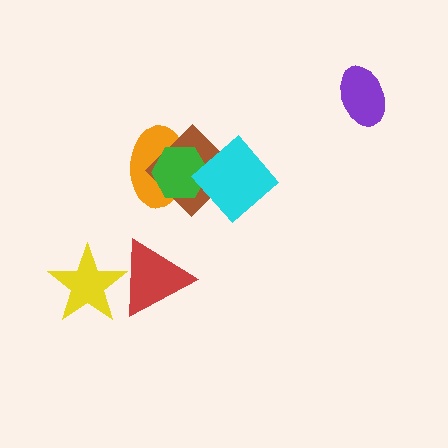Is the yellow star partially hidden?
Yes, it is partially covered by another shape.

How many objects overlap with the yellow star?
1 object overlaps with the yellow star.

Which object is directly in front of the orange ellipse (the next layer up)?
The brown diamond is directly in front of the orange ellipse.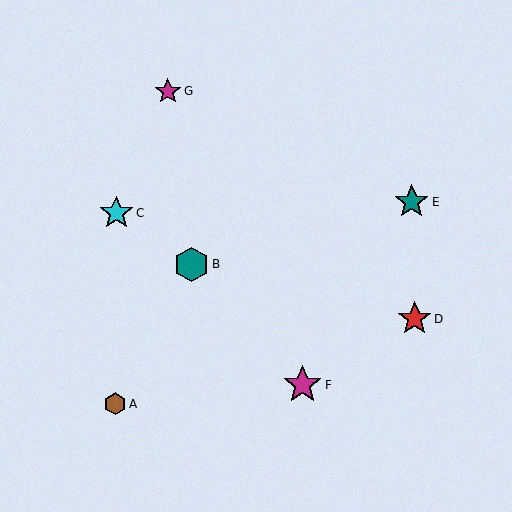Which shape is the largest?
The magenta star (labeled F) is the largest.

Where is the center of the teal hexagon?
The center of the teal hexagon is at (192, 264).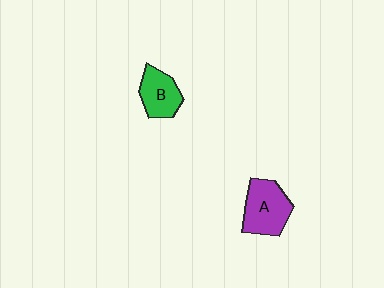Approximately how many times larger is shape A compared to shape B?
Approximately 1.3 times.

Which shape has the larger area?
Shape A (purple).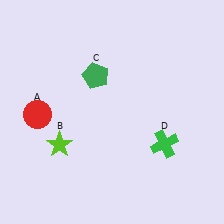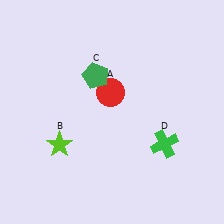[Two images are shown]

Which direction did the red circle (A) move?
The red circle (A) moved right.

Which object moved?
The red circle (A) moved right.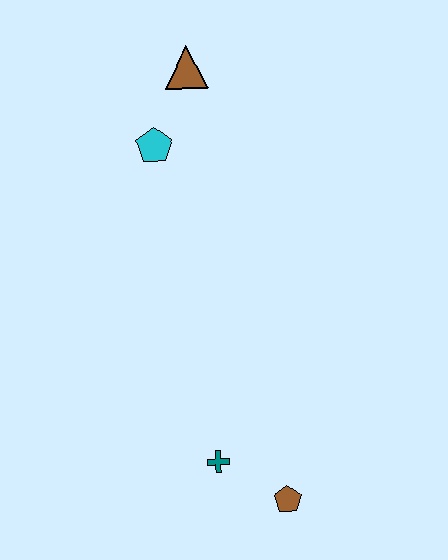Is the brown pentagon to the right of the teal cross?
Yes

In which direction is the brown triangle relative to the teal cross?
The brown triangle is above the teal cross.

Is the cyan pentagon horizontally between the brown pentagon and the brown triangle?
No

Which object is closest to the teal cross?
The brown pentagon is closest to the teal cross.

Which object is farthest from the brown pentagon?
The brown triangle is farthest from the brown pentagon.